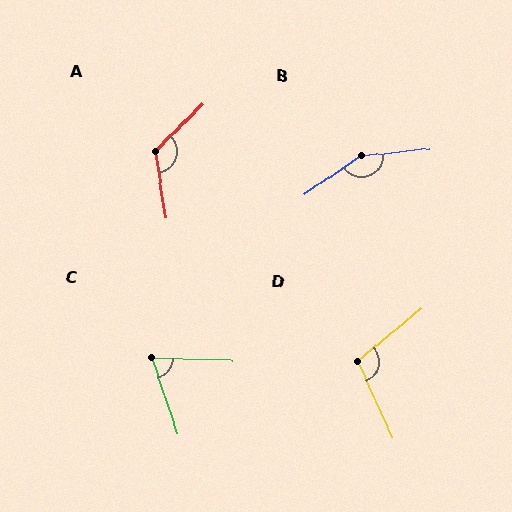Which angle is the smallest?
C, at approximately 69 degrees.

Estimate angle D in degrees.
Approximately 105 degrees.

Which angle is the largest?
B, at approximately 151 degrees.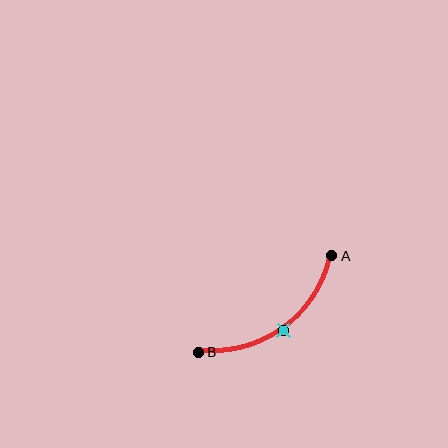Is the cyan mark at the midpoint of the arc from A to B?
Yes. The cyan mark lies on the arc at equal arc-length from both A and B — it is the arc midpoint.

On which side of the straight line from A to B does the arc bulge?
The arc bulges below and to the right of the straight line connecting A and B.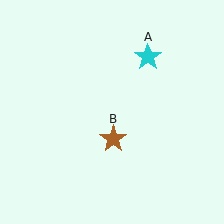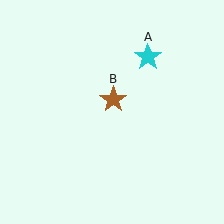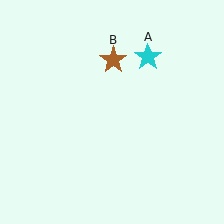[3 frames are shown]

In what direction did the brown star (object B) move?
The brown star (object B) moved up.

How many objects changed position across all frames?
1 object changed position: brown star (object B).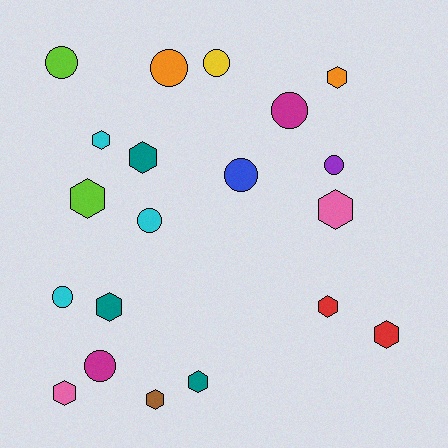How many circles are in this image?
There are 9 circles.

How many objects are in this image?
There are 20 objects.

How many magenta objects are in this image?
There are 2 magenta objects.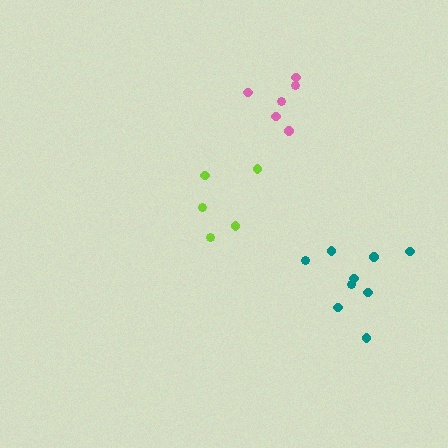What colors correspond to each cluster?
The clusters are colored: lime, pink, teal.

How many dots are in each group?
Group 1: 5 dots, Group 2: 6 dots, Group 3: 9 dots (20 total).